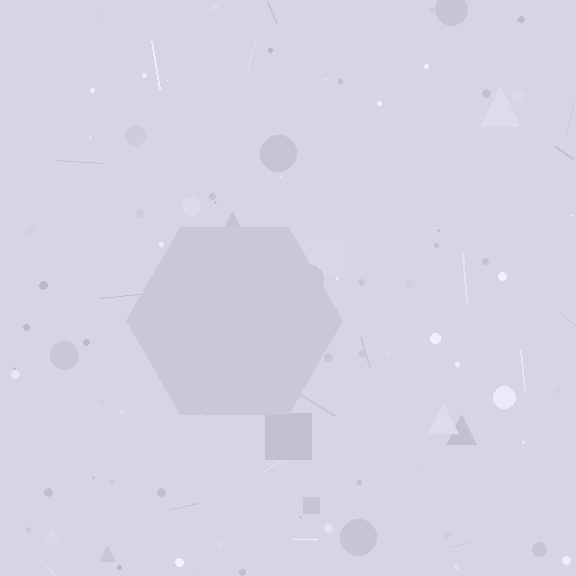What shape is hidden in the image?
A hexagon is hidden in the image.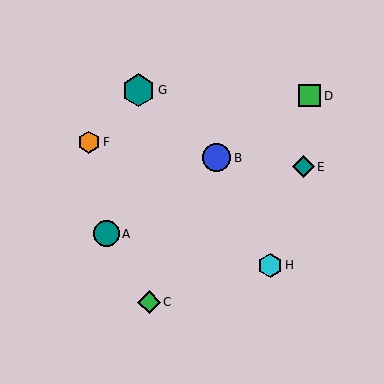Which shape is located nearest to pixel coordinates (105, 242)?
The teal circle (labeled A) at (106, 234) is nearest to that location.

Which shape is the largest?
The teal hexagon (labeled G) is the largest.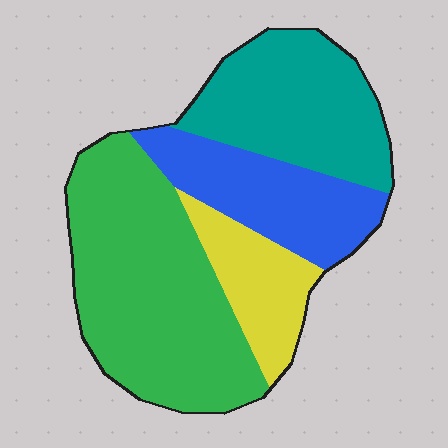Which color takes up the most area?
Green, at roughly 40%.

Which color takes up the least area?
Yellow, at roughly 15%.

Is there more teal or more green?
Green.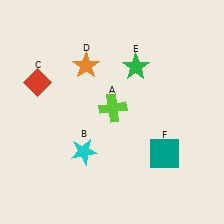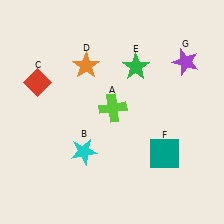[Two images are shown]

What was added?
A purple star (G) was added in Image 2.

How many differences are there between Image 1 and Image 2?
There is 1 difference between the two images.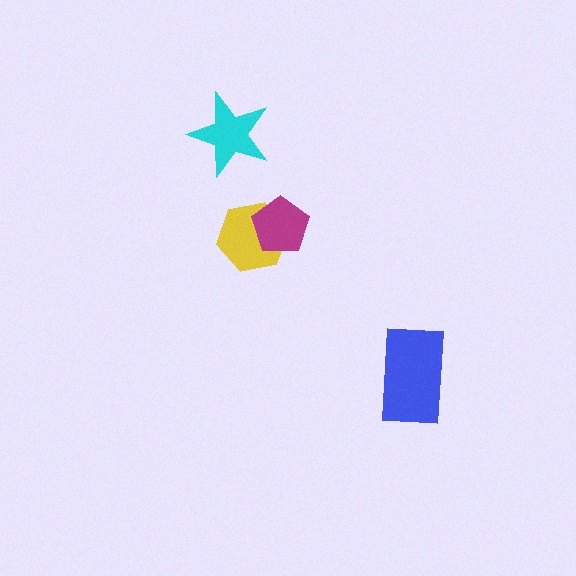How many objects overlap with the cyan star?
0 objects overlap with the cyan star.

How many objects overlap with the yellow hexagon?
1 object overlaps with the yellow hexagon.